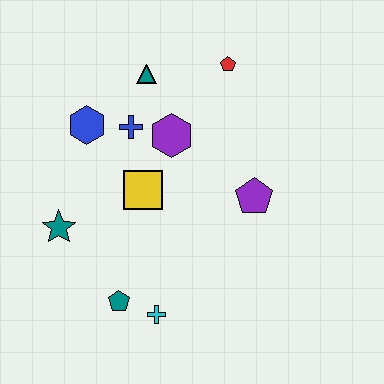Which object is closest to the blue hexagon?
The blue cross is closest to the blue hexagon.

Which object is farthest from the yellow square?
The red pentagon is farthest from the yellow square.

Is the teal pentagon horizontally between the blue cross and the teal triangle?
No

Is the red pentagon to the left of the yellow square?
No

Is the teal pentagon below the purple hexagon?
Yes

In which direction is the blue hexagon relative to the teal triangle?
The blue hexagon is to the left of the teal triangle.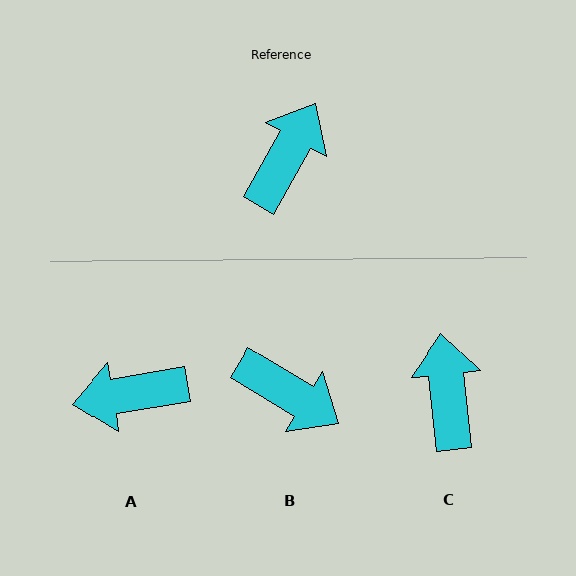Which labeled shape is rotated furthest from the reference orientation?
A, about 129 degrees away.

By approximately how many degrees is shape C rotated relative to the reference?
Approximately 35 degrees counter-clockwise.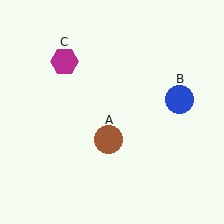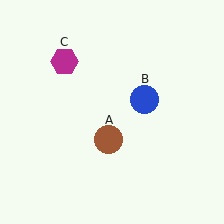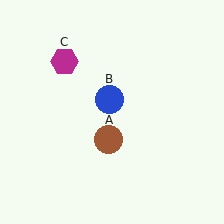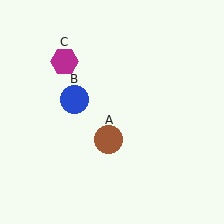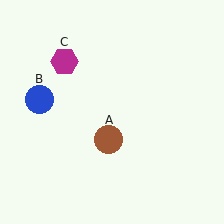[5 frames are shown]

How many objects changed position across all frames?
1 object changed position: blue circle (object B).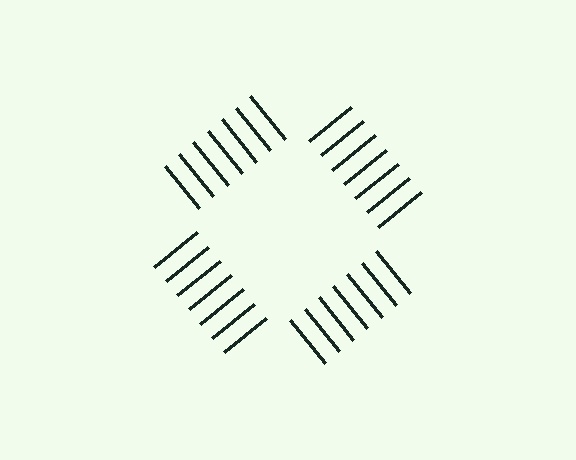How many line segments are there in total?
28 — 7 along each of the 4 edges.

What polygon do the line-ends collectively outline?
An illusory square — the line segments terminate on its edges but no continuous stroke is drawn.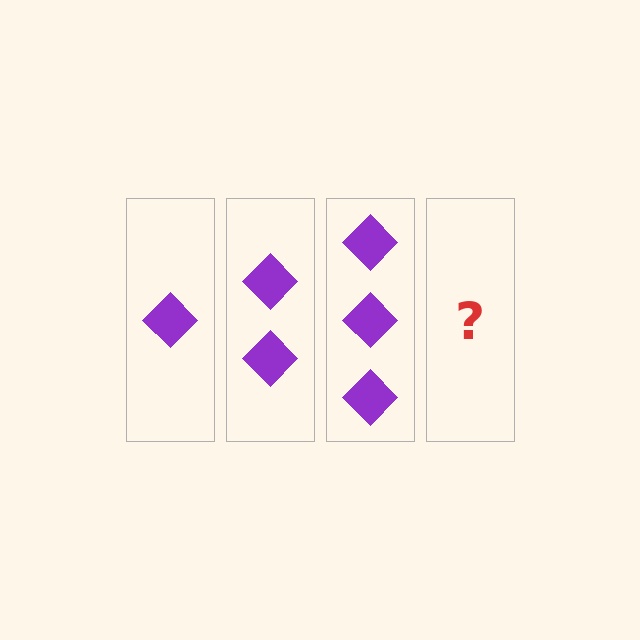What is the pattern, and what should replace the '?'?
The pattern is that each step adds one more diamond. The '?' should be 4 diamonds.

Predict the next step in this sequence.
The next step is 4 diamonds.